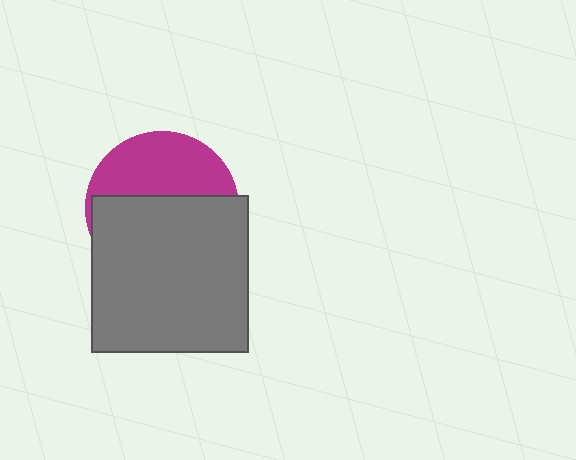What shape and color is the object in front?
The object in front is a gray square.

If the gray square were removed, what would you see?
You would see the complete magenta circle.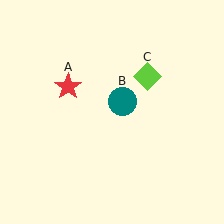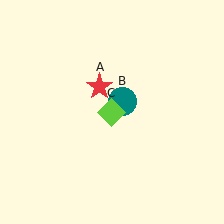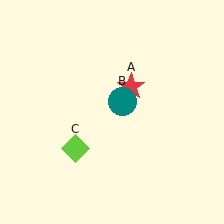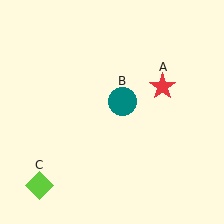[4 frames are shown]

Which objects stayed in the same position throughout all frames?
Teal circle (object B) remained stationary.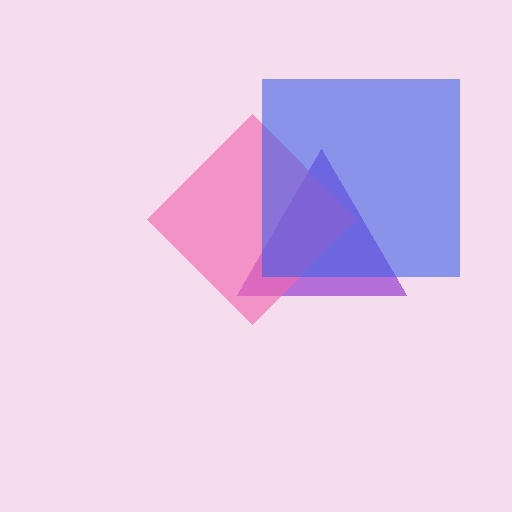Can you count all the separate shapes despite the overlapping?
Yes, there are 3 separate shapes.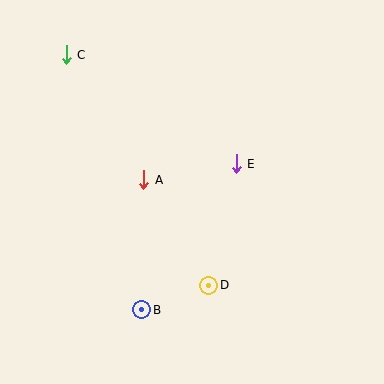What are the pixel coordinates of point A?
Point A is at (144, 180).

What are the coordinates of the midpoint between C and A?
The midpoint between C and A is at (105, 117).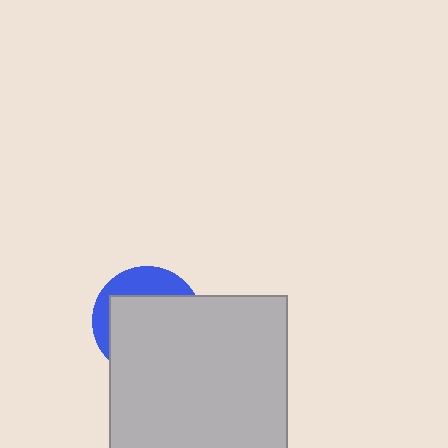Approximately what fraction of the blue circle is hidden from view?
Roughly 69% of the blue circle is hidden behind the light gray square.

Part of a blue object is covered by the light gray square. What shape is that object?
It is a circle.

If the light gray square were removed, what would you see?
You would see the complete blue circle.